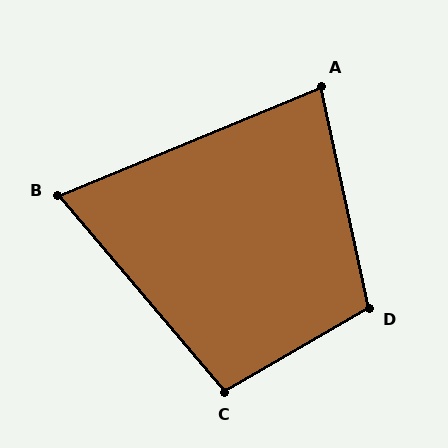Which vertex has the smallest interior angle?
B, at approximately 72 degrees.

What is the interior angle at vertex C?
Approximately 100 degrees (obtuse).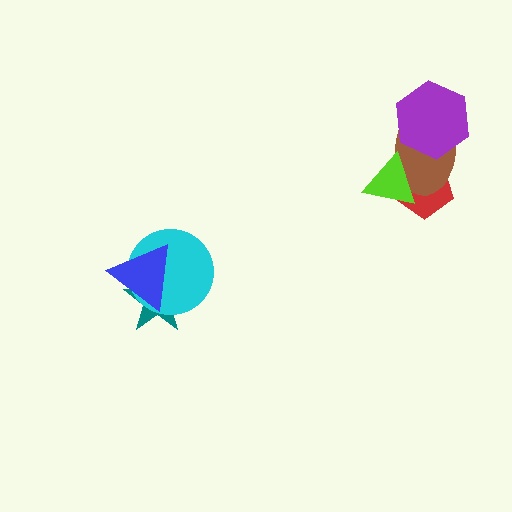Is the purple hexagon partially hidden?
No, no other shape covers it.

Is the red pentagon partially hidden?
Yes, it is partially covered by another shape.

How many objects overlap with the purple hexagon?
1 object overlaps with the purple hexagon.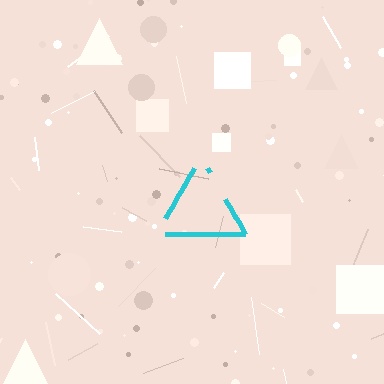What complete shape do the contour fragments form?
The contour fragments form a triangle.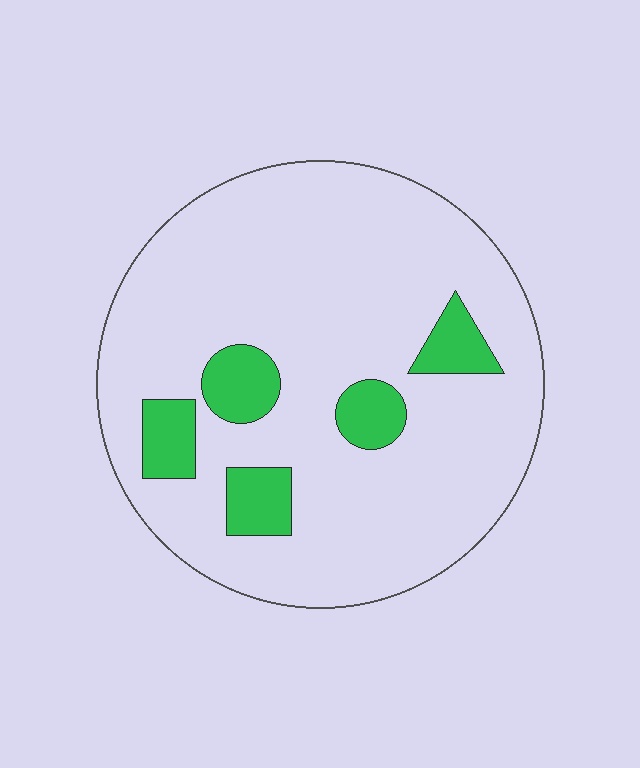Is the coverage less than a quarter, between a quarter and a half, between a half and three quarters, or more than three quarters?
Less than a quarter.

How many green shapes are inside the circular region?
5.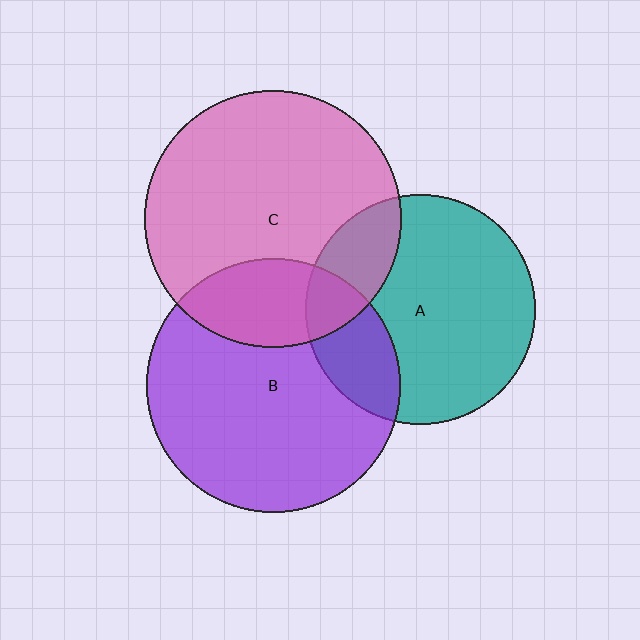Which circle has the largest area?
Circle C (pink).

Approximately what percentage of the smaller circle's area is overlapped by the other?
Approximately 25%.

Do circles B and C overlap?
Yes.